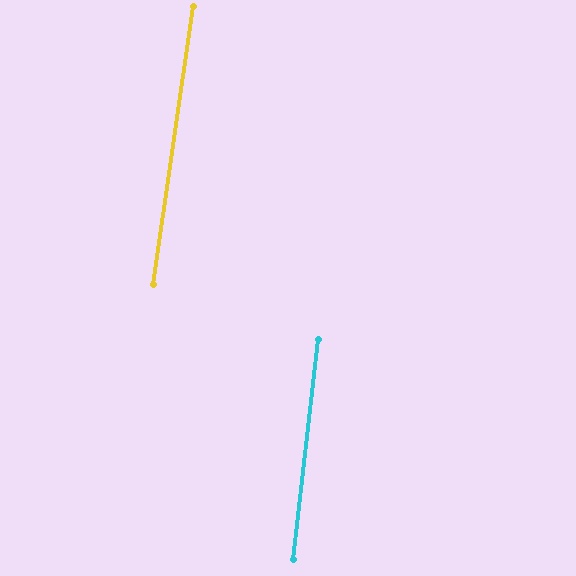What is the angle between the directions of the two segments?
Approximately 2 degrees.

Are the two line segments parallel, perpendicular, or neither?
Parallel — their directions differ by only 1.6°.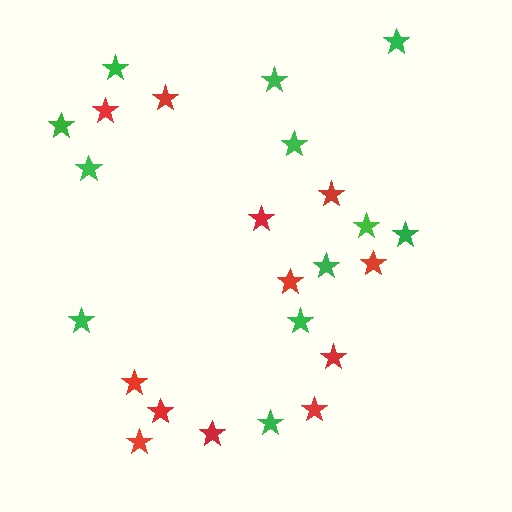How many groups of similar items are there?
There are 2 groups: one group of red stars (12) and one group of green stars (12).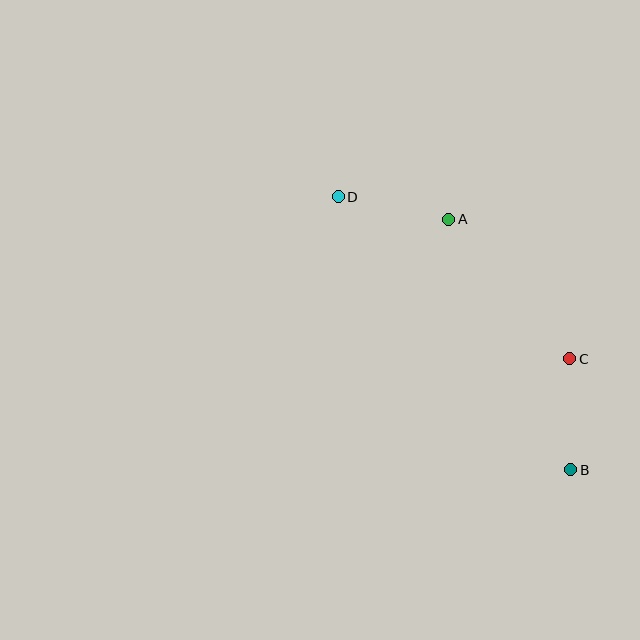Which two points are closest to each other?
Points B and C are closest to each other.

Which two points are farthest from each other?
Points B and D are farthest from each other.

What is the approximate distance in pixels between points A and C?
The distance between A and C is approximately 184 pixels.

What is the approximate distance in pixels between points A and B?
The distance between A and B is approximately 278 pixels.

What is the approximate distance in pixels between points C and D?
The distance between C and D is approximately 282 pixels.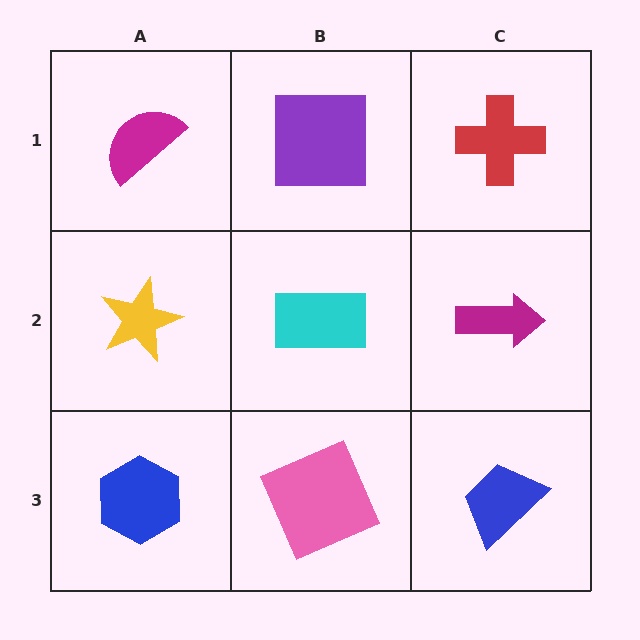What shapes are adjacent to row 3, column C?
A magenta arrow (row 2, column C), a pink square (row 3, column B).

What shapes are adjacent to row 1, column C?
A magenta arrow (row 2, column C), a purple square (row 1, column B).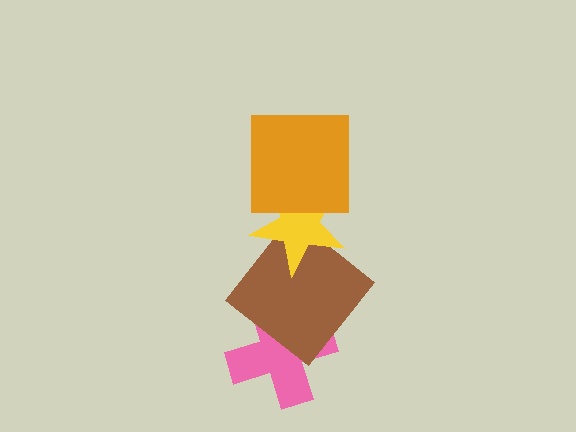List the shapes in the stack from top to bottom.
From top to bottom: the orange square, the yellow star, the brown diamond, the pink cross.